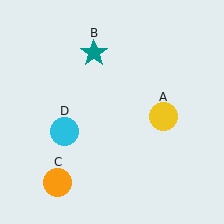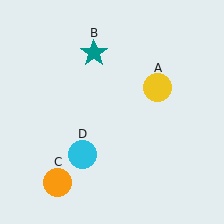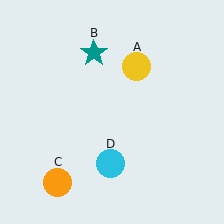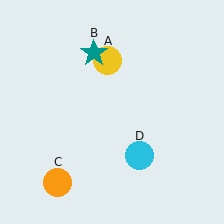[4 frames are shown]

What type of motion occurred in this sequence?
The yellow circle (object A), cyan circle (object D) rotated counterclockwise around the center of the scene.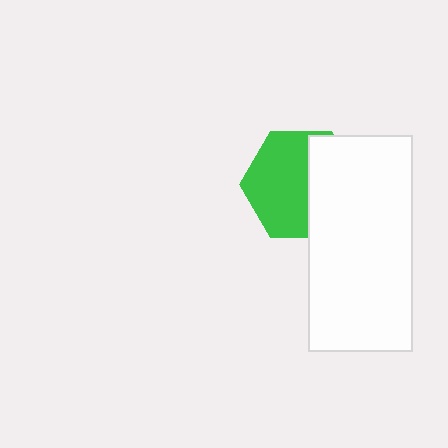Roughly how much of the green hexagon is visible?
About half of it is visible (roughly 58%).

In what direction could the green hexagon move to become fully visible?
The green hexagon could move left. That would shift it out from behind the white rectangle entirely.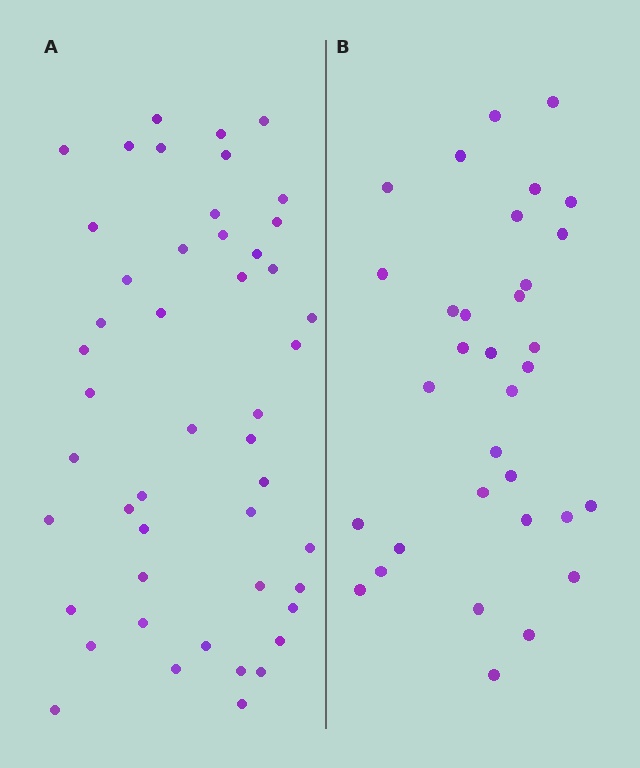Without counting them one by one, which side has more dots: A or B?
Region A (the left region) has more dots.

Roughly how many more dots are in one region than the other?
Region A has approximately 15 more dots than region B.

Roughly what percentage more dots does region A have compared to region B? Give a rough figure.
About 45% more.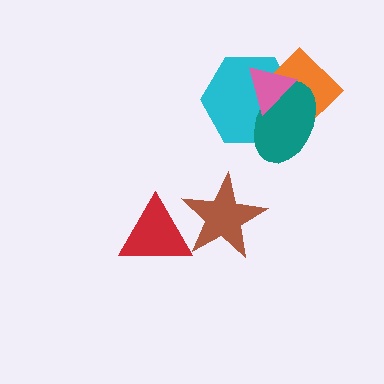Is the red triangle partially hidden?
Yes, it is partially covered by another shape.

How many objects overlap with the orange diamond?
3 objects overlap with the orange diamond.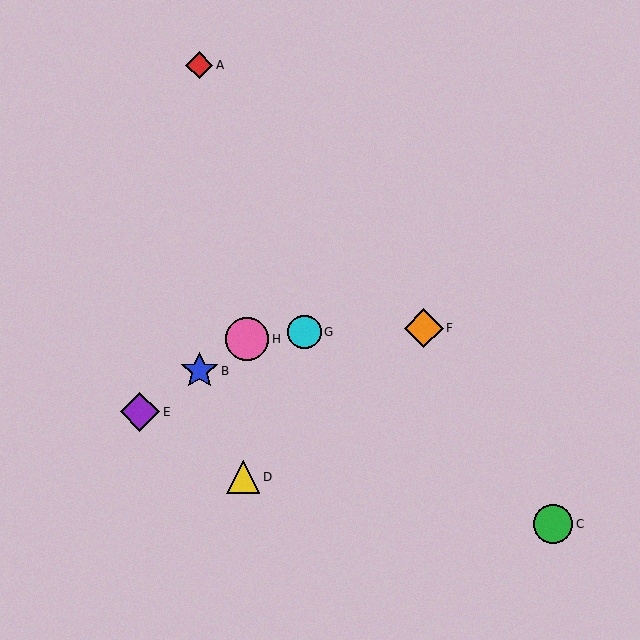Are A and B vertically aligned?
Yes, both are at x≈199.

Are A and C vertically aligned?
No, A is at x≈199 and C is at x≈553.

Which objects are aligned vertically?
Objects A, B are aligned vertically.